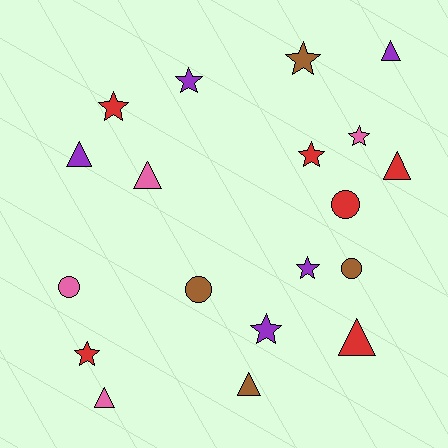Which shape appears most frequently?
Star, with 8 objects.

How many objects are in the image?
There are 19 objects.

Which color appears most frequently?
Red, with 6 objects.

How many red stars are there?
There are 3 red stars.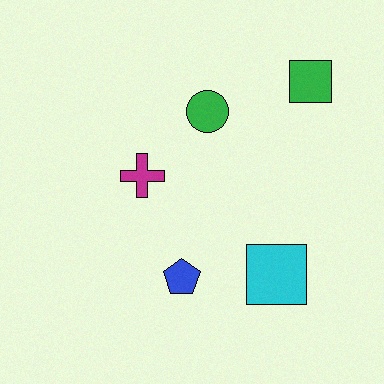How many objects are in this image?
There are 5 objects.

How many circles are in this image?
There is 1 circle.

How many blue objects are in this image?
There is 1 blue object.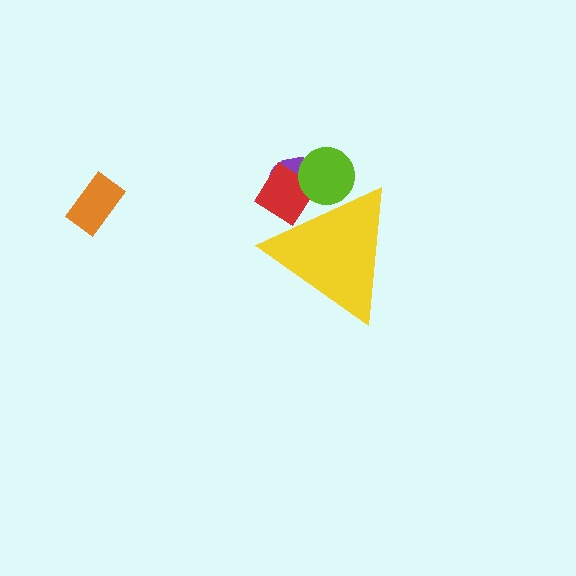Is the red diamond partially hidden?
Yes, the red diamond is partially hidden behind the yellow triangle.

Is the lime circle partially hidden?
Yes, the lime circle is partially hidden behind the yellow triangle.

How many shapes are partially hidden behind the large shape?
3 shapes are partially hidden.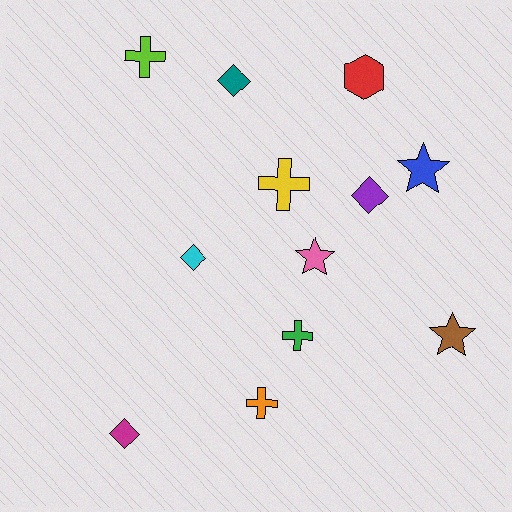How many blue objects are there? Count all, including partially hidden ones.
There is 1 blue object.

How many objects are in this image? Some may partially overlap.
There are 12 objects.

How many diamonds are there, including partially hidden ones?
There are 4 diamonds.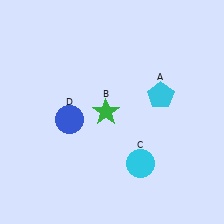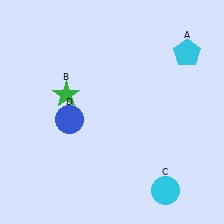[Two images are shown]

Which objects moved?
The objects that moved are: the cyan pentagon (A), the green star (B), the cyan circle (C).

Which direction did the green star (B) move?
The green star (B) moved left.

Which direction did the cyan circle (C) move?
The cyan circle (C) moved down.